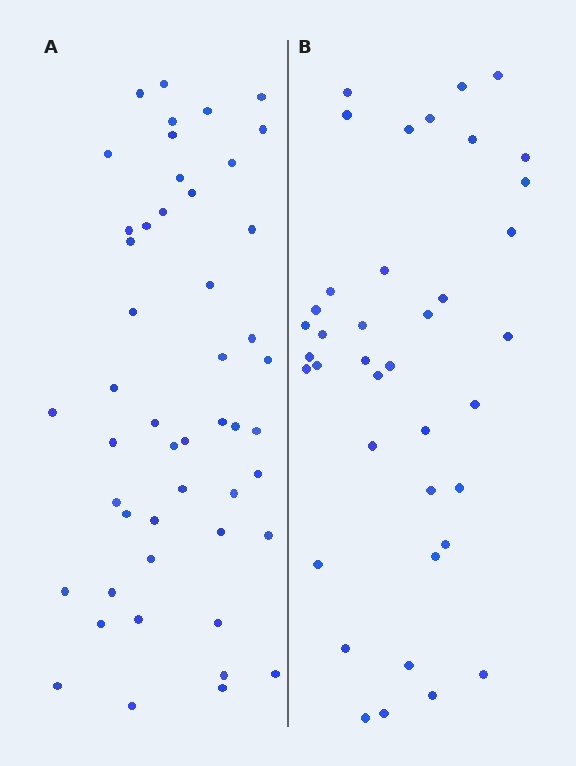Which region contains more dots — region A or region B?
Region A (the left region) has more dots.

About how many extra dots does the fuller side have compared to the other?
Region A has roughly 10 or so more dots than region B.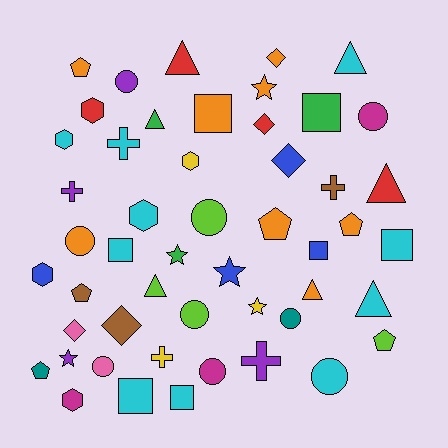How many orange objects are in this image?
There are 8 orange objects.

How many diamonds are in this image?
There are 5 diamonds.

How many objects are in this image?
There are 50 objects.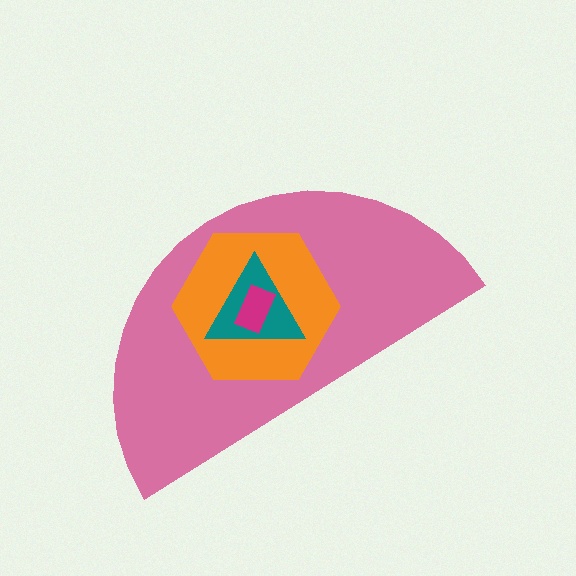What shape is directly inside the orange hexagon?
The teal triangle.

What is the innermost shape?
The magenta rectangle.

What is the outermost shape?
The pink semicircle.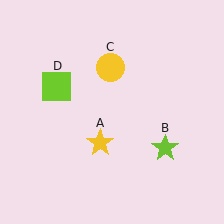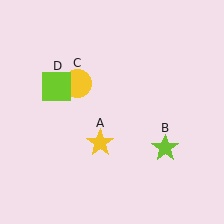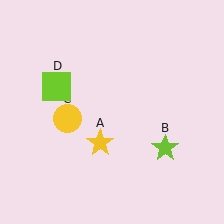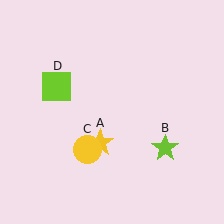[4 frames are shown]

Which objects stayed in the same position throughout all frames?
Yellow star (object A) and lime star (object B) and lime square (object D) remained stationary.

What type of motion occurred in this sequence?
The yellow circle (object C) rotated counterclockwise around the center of the scene.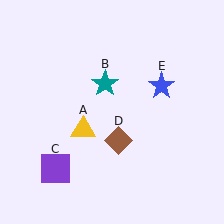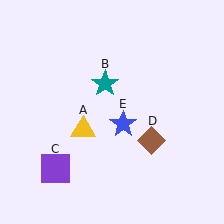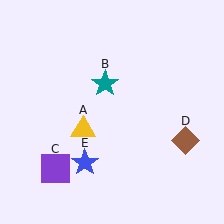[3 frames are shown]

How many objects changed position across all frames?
2 objects changed position: brown diamond (object D), blue star (object E).